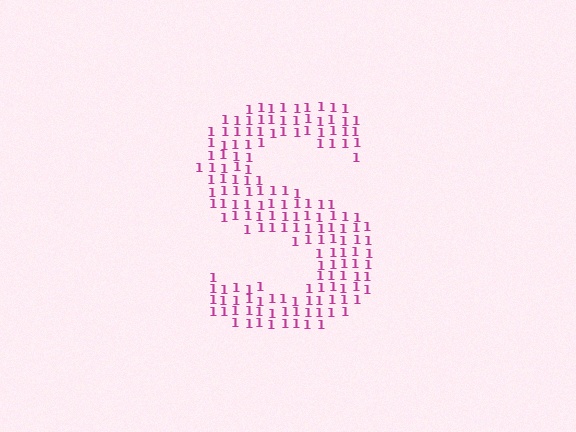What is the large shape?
The large shape is the letter S.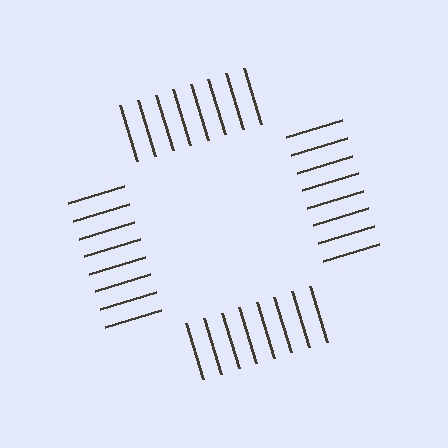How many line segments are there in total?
32 — 8 along each of the 4 edges.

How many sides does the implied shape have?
4 sides — the line-ends trace a square.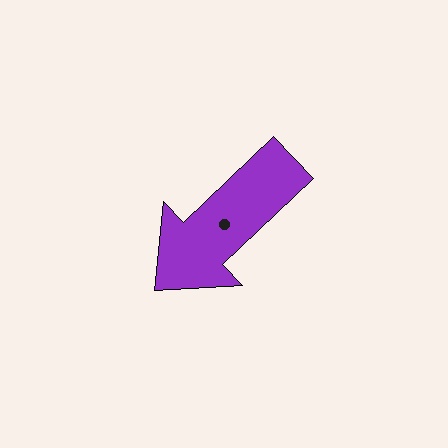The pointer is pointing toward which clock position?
Roughly 8 o'clock.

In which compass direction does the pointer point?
Southwest.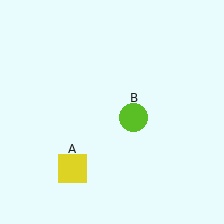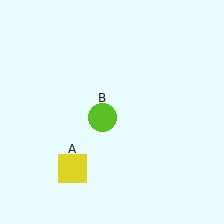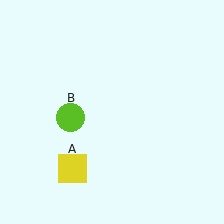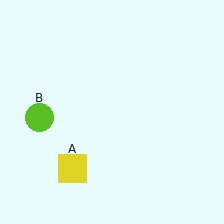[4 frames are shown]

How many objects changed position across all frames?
1 object changed position: lime circle (object B).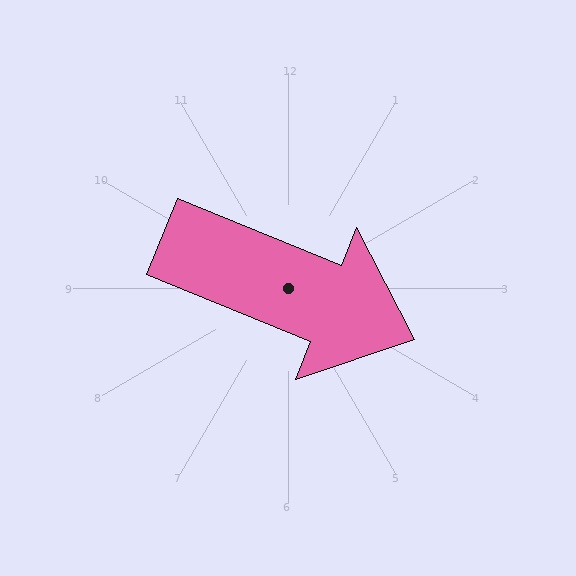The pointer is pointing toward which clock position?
Roughly 4 o'clock.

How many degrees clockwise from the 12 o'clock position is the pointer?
Approximately 112 degrees.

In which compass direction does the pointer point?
East.